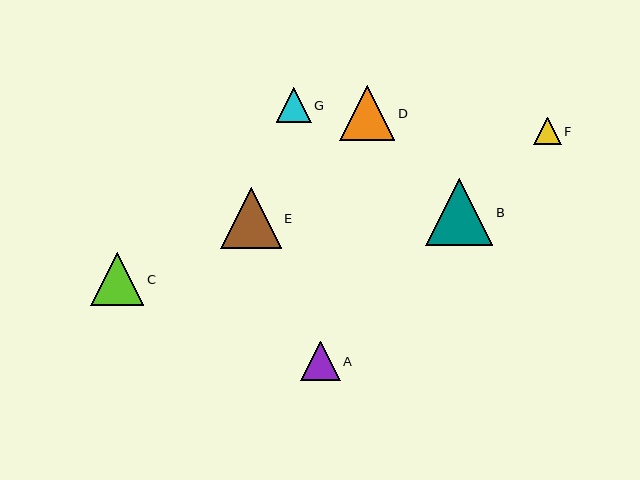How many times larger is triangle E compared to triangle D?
Triangle E is approximately 1.1 times the size of triangle D.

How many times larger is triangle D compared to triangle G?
Triangle D is approximately 1.6 times the size of triangle G.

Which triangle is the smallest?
Triangle F is the smallest with a size of approximately 27 pixels.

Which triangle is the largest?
Triangle B is the largest with a size of approximately 67 pixels.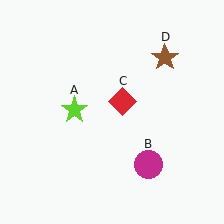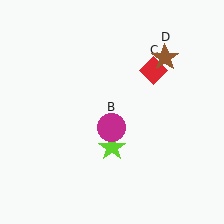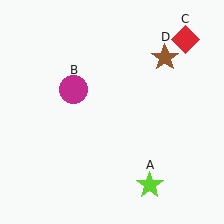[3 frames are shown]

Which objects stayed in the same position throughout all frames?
Brown star (object D) remained stationary.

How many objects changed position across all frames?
3 objects changed position: lime star (object A), magenta circle (object B), red diamond (object C).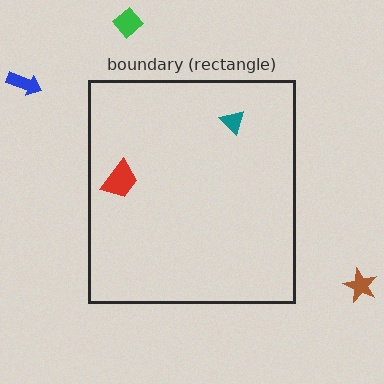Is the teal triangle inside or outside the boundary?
Inside.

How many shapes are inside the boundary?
2 inside, 3 outside.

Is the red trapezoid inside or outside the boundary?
Inside.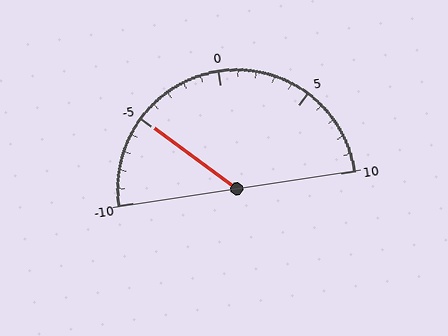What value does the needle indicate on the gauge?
The needle indicates approximately -5.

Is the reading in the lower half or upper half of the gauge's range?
The reading is in the lower half of the range (-10 to 10).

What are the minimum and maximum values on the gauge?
The gauge ranges from -10 to 10.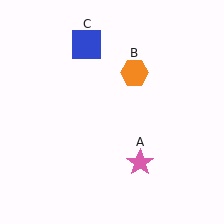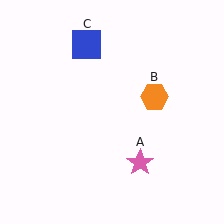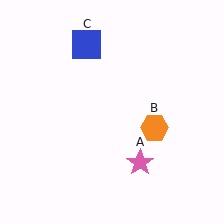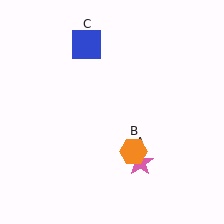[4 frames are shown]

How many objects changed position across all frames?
1 object changed position: orange hexagon (object B).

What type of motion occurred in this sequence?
The orange hexagon (object B) rotated clockwise around the center of the scene.